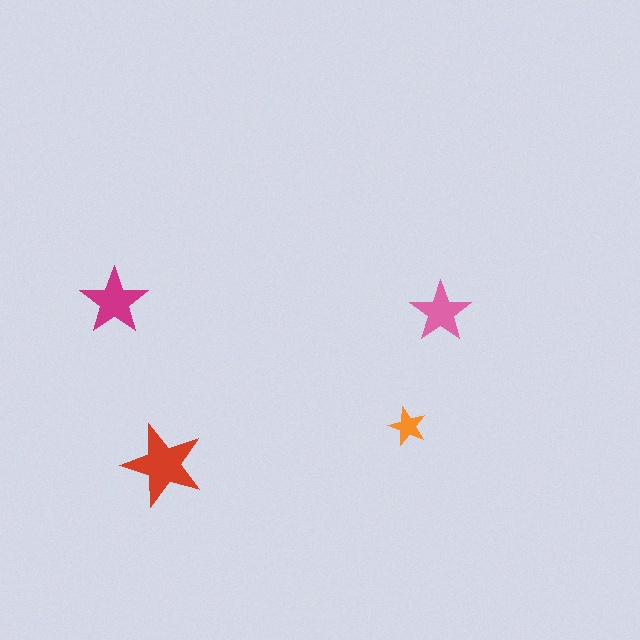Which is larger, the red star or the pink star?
The red one.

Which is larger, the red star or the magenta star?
The red one.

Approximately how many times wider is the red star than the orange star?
About 2 times wider.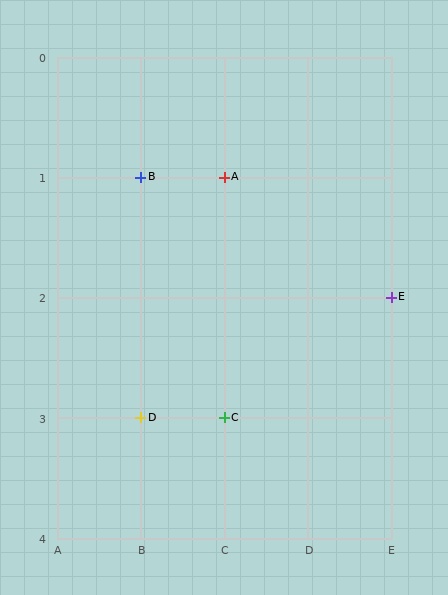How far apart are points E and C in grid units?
Points E and C are 2 columns and 1 row apart (about 2.2 grid units diagonally).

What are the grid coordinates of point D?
Point D is at grid coordinates (B, 3).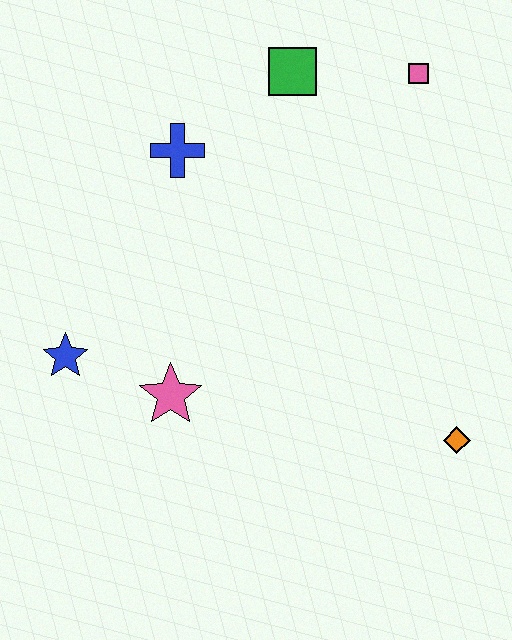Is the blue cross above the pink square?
No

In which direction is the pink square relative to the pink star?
The pink square is above the pink star.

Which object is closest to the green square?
The pink square is closest to the green square.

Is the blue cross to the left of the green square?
Yes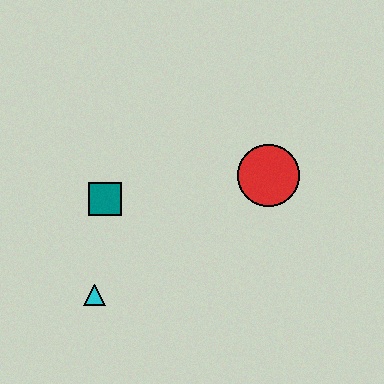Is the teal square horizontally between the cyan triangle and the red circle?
Yes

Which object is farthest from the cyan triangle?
The red circle is farthest from the cyan triangle.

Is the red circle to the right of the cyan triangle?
Yes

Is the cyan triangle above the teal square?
No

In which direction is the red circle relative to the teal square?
The red circle is to the right of the teal square.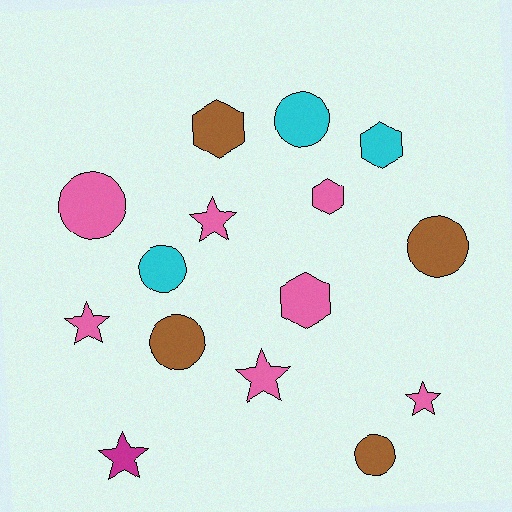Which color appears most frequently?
Pink, with 7 objects.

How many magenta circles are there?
There are no magenta circles.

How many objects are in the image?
There are 15 objects.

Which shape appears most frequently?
Circle, with 6 objects.